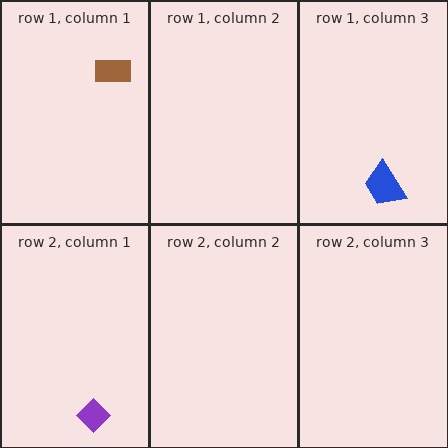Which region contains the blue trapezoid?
The row 1, column 3 region.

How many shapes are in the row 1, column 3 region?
1.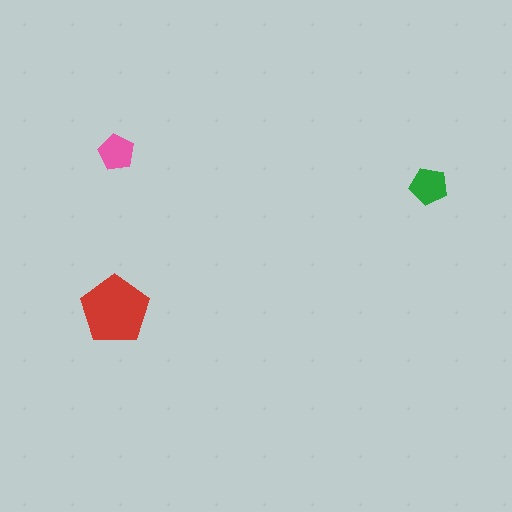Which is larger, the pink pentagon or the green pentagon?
The green one.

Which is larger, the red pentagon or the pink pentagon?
The red one.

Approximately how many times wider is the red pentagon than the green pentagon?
About 2 times wider.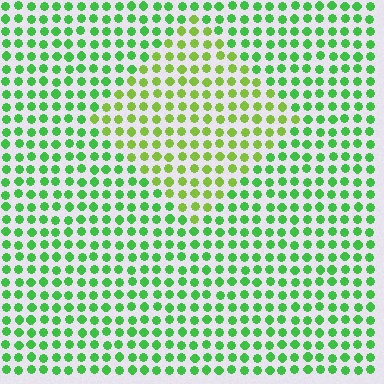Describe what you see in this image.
The image is filled with small green elements in a uniform arrangement. A diamond-shaped region is visible where the elements are tinted to a slightly different hue, forming a subtle color boundary.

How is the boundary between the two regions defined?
The boundary is defined purely by a slight shift in hue (about 33 degrees). Spacing, size, and orientation are identical on both sides.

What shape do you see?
I see a diamond.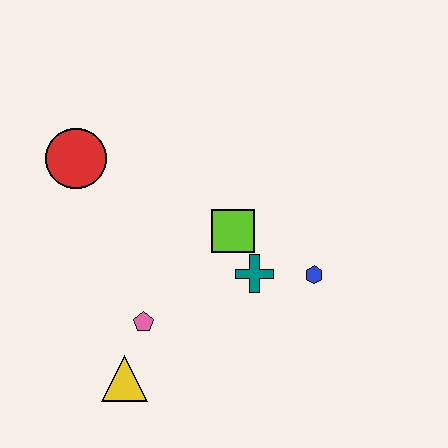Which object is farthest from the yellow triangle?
The red circle is farthest from the yellow triangle.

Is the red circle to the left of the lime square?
Yes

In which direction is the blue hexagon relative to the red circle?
The blue hexagon is to the right of the red circle.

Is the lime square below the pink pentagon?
No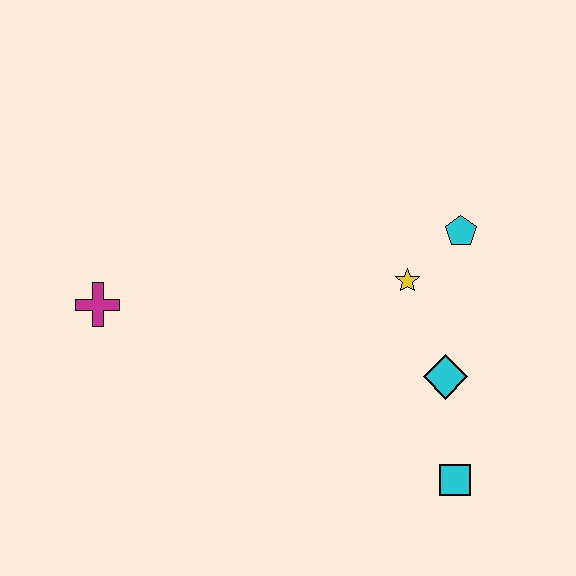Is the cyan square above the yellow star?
No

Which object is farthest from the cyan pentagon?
The magenta cross is farthest from the cyan pentagon.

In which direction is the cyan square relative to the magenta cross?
The cyan square is to the right of the magenta cross.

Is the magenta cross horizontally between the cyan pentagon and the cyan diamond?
No